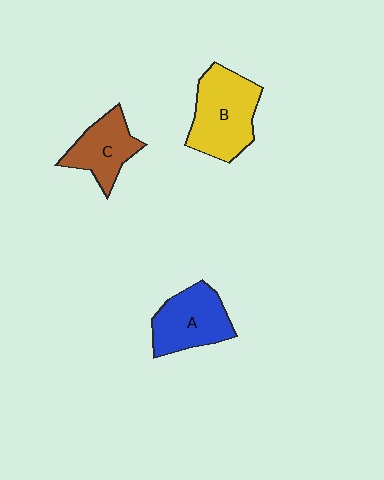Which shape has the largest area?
Shape B (yellow).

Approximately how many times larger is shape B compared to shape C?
Approximately 1.5 times.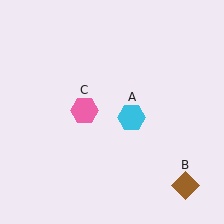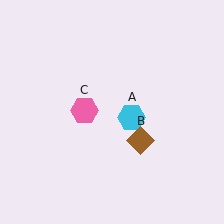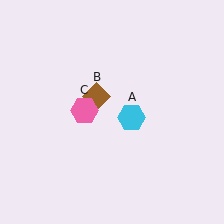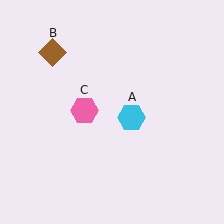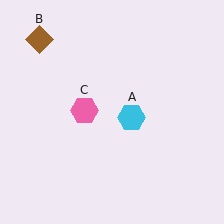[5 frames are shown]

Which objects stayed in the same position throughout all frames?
Cyan hexagon (object A) and pink hexagon (object C) remained stationary.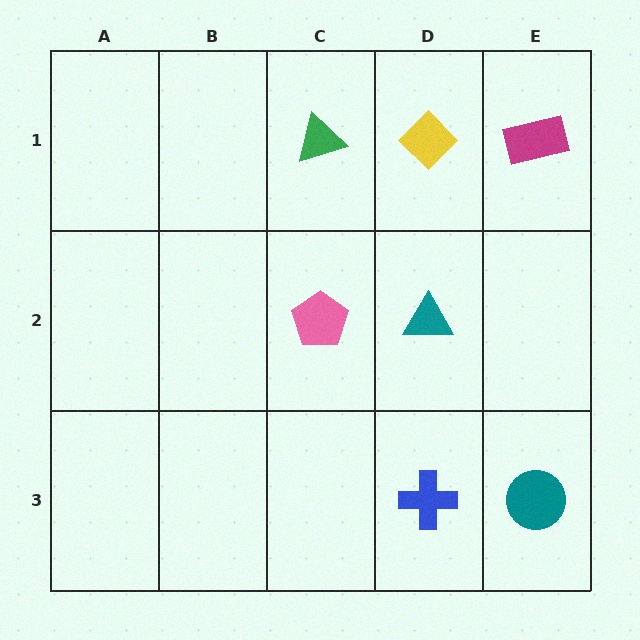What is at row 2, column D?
A teal triangle.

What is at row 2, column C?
A pink pentagon.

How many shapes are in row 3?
2 shapes.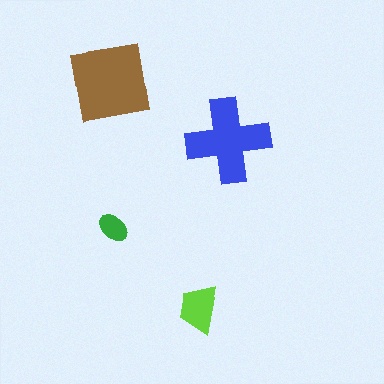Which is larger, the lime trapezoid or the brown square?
The brown square.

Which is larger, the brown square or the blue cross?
The brown square.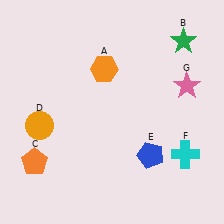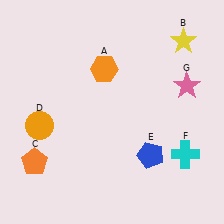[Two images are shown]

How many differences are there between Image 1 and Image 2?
There is 1 difference between the two images.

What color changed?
The star (B) changed from green in Image 1 to yellow in Image 2.